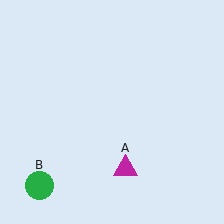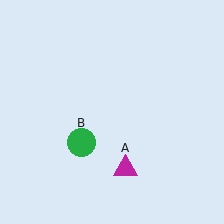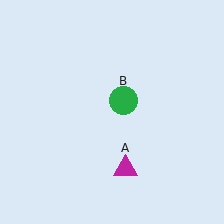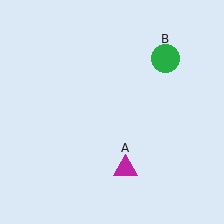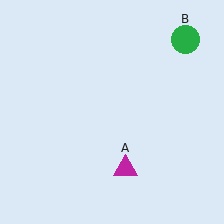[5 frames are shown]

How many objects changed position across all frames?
1 object changed position: green circle (object B).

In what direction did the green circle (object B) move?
The green circle (object B) moved up and to the right.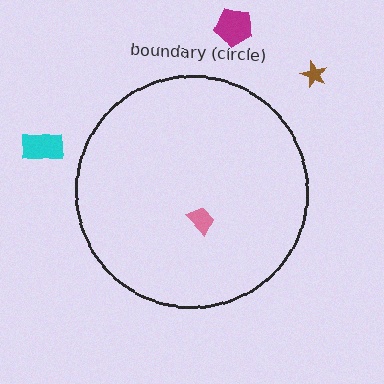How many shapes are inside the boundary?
1 inside, 3 outside.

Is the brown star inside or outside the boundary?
Outside.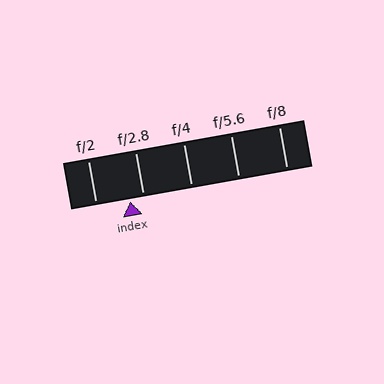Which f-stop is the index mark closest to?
The index mark is closest to f/2.8.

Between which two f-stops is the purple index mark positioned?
The index mark is between f/2 and f/2.8.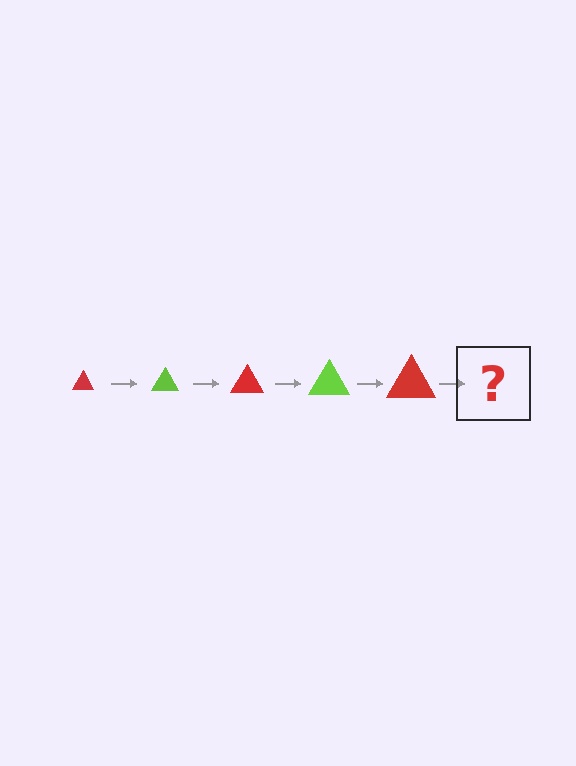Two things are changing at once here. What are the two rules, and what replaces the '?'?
The two rules are that the triangle grows larger each step and the color cycles through red and lime. The '?' should be a lime triangle, larger than the previous one.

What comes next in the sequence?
The next element should be a lime triangle, larger than the previous one.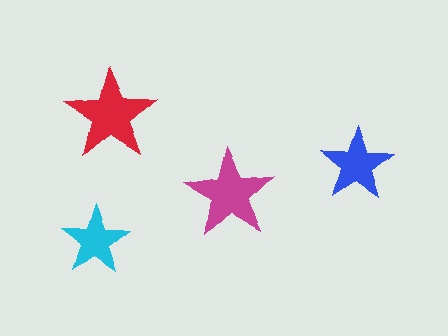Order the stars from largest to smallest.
the red one, the magenta one, the blue one, the cyan one.